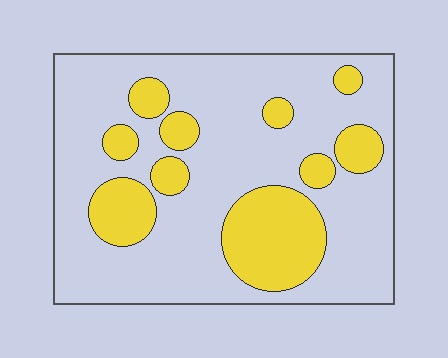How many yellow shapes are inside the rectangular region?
10.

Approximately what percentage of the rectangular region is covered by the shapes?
Approximately 25%.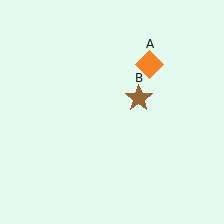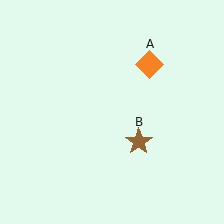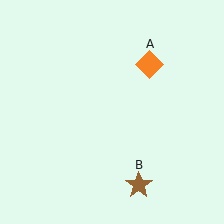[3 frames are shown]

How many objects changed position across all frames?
1 object changed position: brown star (object B).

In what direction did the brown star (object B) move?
The brown star (object B) moved down.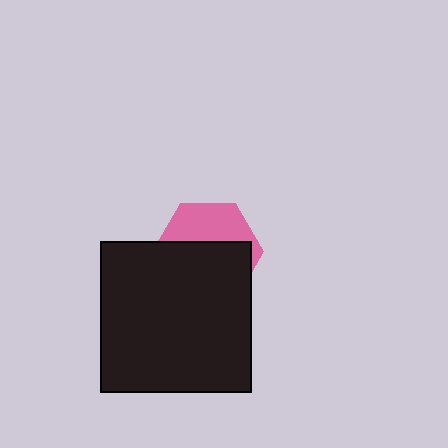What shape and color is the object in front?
The object in front is a black square.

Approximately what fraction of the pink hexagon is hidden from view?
Roughly 61% of the pink hexagon is hidden behind the black square.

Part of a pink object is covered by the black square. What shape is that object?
It is a hexagon.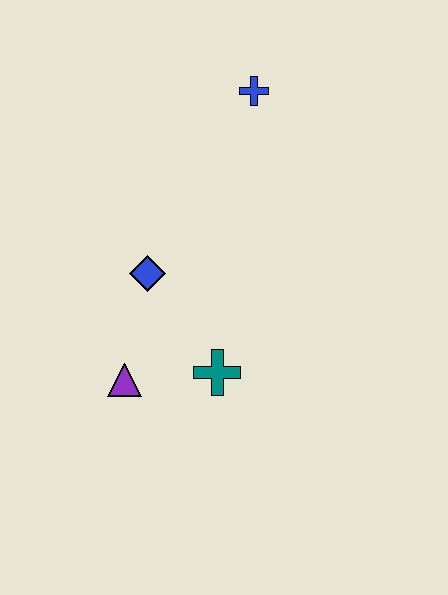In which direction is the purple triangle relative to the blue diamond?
The purple triangle is below the blue diamond.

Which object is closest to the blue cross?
The blue diamond is closest to the blue cross.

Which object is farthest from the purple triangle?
The blue cross is farthest from the purple triangle.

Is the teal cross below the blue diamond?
Yes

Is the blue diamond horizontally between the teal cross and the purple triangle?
Yes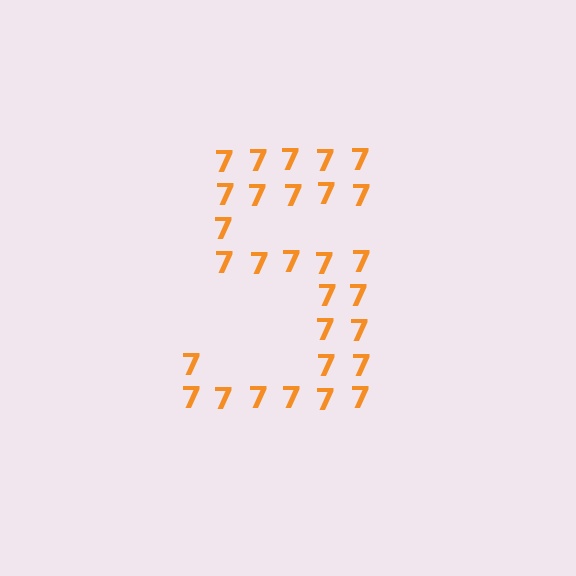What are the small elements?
The small elements are digit 7's.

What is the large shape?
The large shape is the digit 5.